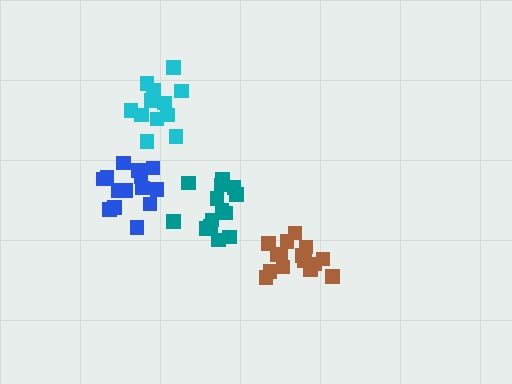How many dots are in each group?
Group 1: 16 dots, Group 2: 14 dots, Group 3: 14 dots, Group 4: 12 dots (56 total).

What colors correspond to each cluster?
The clusters are colored: brown, teal, blue, cyan.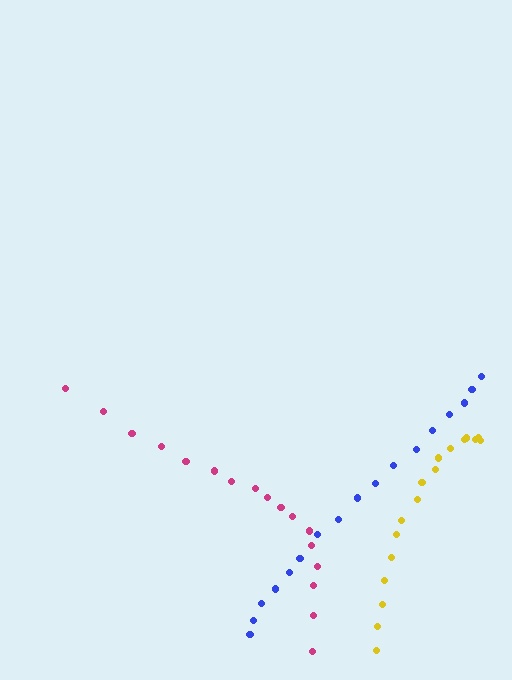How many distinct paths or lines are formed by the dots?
There are 3 distinct paths.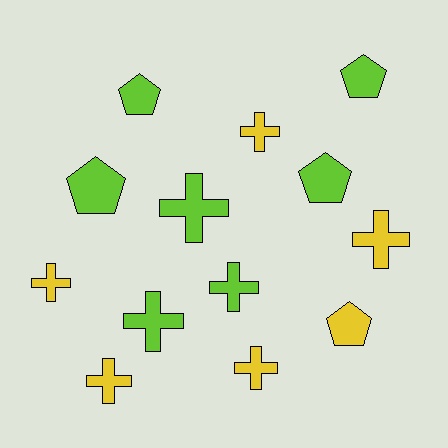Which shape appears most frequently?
Cross, with 8 objects.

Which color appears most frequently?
Lime, with 7 objects.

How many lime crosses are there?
There are 3 lime crosses.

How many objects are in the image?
There are 13 objects.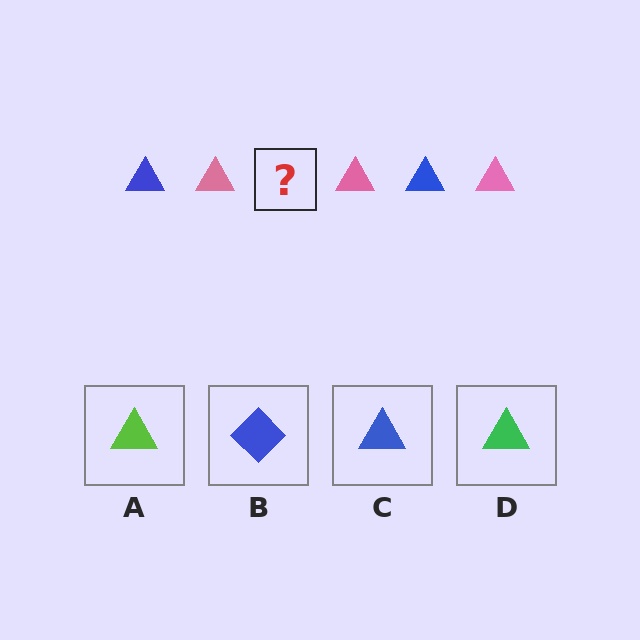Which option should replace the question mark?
Option C.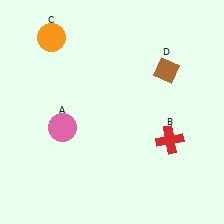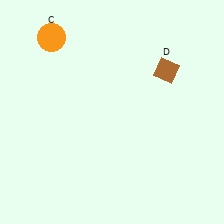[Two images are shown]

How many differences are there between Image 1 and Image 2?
There are 2 differences between the two images.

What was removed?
The red cross (B), the pink circle (A) were removed in Image 2.